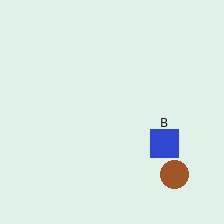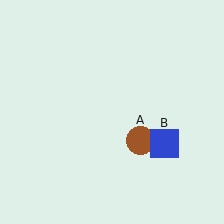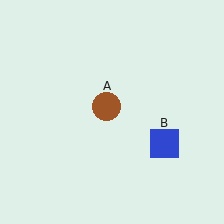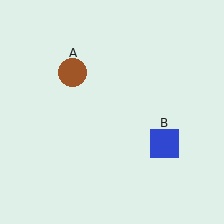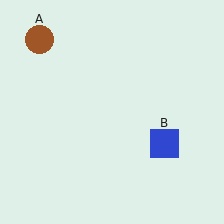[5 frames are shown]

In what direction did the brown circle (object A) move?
The brown circle (object A) moved up and to the left.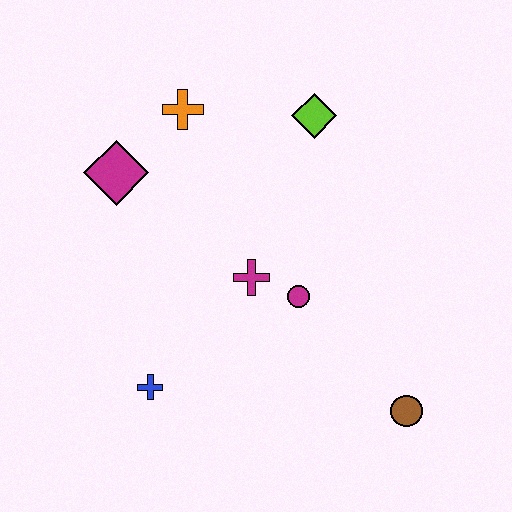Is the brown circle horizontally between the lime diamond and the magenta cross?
No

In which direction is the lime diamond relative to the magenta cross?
The lime diamond is above the magenta cross.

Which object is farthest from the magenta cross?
The brown circle is farthest from the magenta cross.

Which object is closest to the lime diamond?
The orange cross is closest to the lime diamond.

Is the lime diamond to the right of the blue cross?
Yes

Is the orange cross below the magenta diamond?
No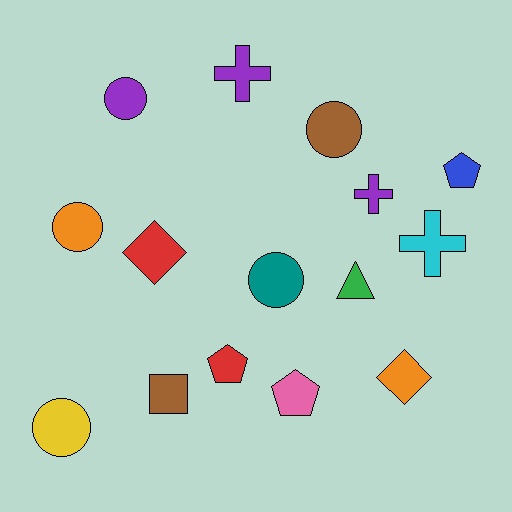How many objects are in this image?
There are 15 objects.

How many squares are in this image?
There is 1 square.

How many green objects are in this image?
There is 1 green object.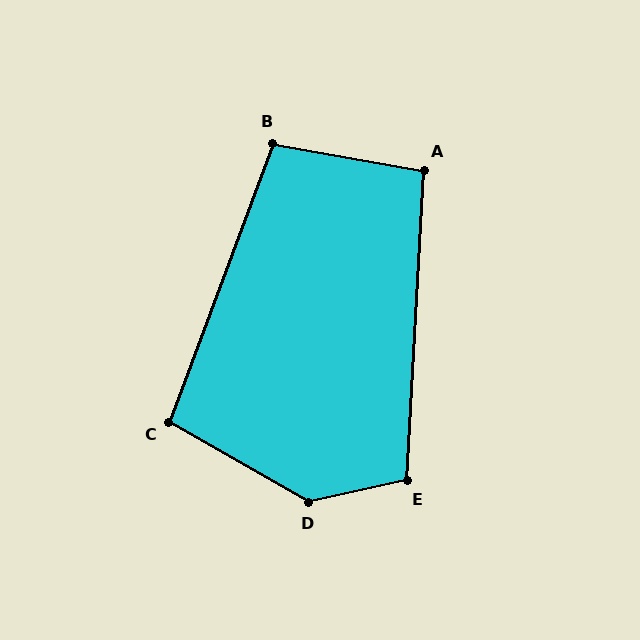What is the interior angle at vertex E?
Approximately 106 degrees (obtuse).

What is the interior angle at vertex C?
Approximately 99 degrees (obtuse).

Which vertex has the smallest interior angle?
A, at approximately 97 degrees.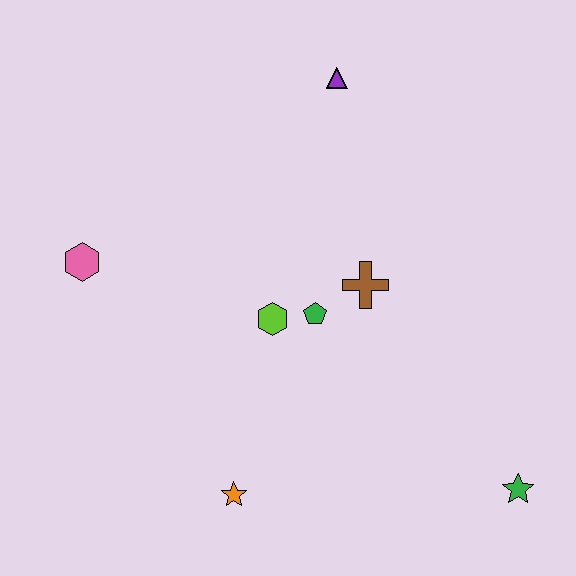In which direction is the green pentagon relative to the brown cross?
The green pentagon is to the left of the brown cross.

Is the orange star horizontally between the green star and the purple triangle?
No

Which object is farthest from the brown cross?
The pink hexagon is farthest from the brown cross.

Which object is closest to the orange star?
The lime hexagon is closest to the orange star.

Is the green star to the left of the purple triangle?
No